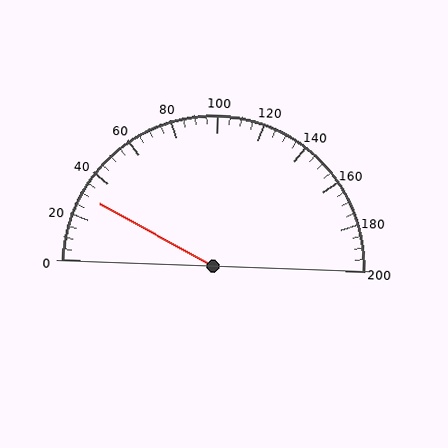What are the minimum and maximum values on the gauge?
The gauge ranges from 0 to 200.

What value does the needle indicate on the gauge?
The needle indicates approximately 30.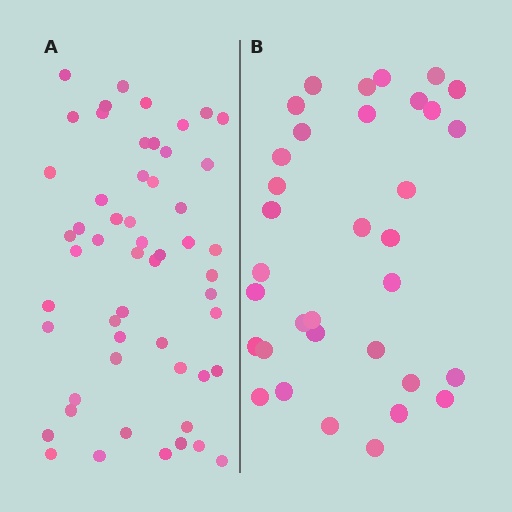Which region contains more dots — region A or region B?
Region A (the left region) has more dots.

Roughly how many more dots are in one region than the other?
Region A has approximately 20 more dots than region B.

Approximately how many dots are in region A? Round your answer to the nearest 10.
About 50 dots. (The exact count is 54, which rounds to 50.)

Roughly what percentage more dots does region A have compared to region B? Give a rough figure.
About 60% more.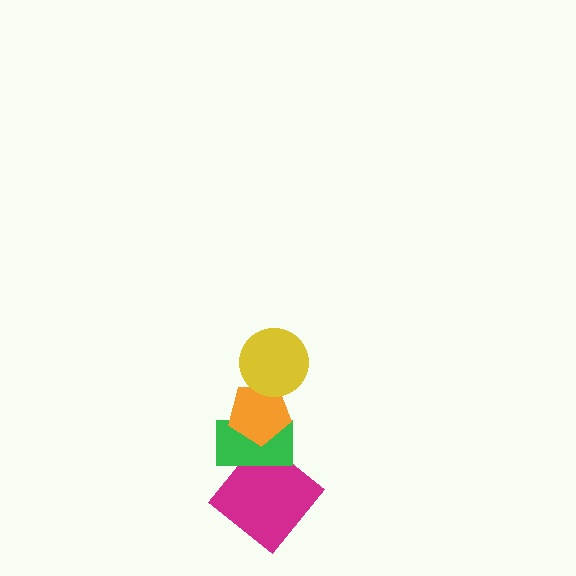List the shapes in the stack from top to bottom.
From top to bottom: the yellow circle, the orange pentagon, the green rectangle, the magenta diamond.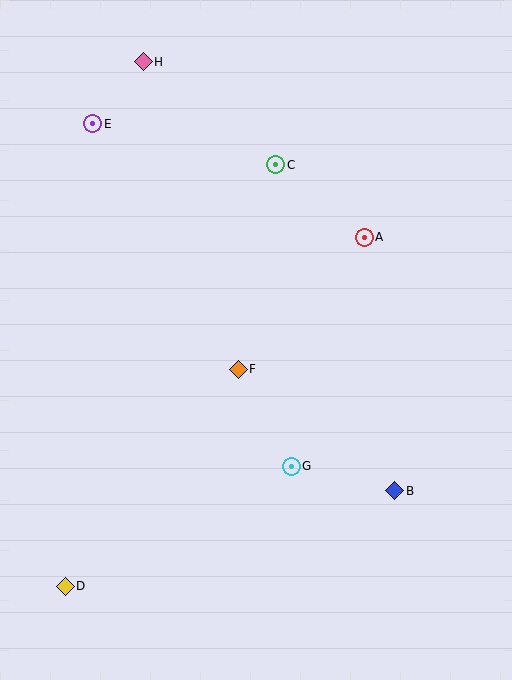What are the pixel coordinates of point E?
Point E is at (93, 124).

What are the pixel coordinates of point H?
Point H is at (143, 62).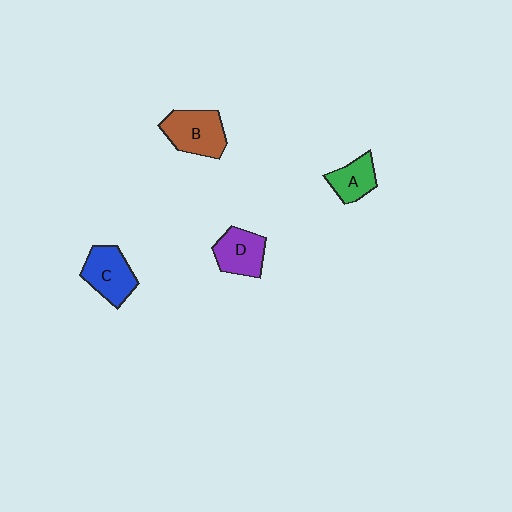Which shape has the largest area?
Shape B (brown).